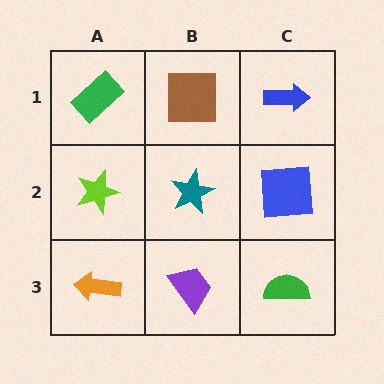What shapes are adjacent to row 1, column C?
A blue square (row 2, column C), a brown square (row 1, column B).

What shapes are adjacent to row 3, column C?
A blue square (row 2, column C), a purple trapezoid (row 3, column B).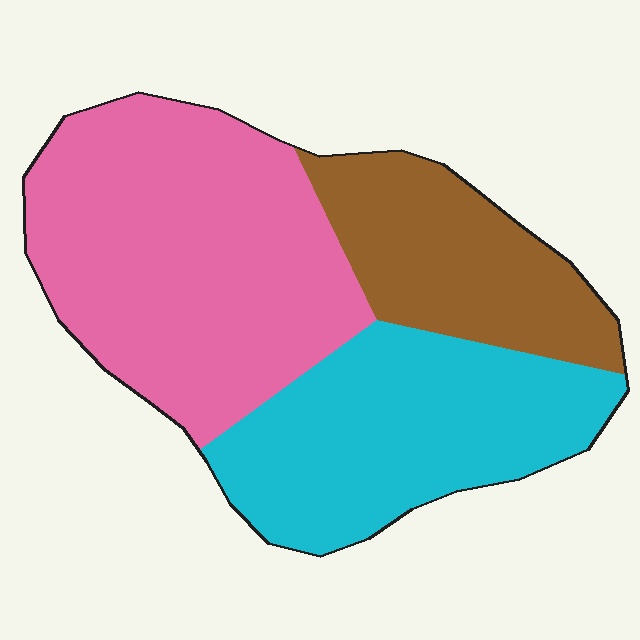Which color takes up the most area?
Pink, at roughly 45%.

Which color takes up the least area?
Brown, at roughly 20%.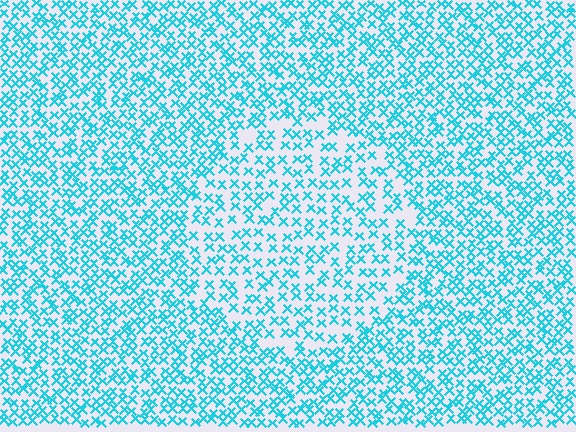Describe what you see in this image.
The image contains small cyan elements arranged at two different densities. A circle-shaped region is visible where the elements are less densely packed than the surrounding area.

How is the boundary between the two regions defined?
The boundary is defined by a change in element density (approximately 1.6x ratio). All elements are the same color, size, and shape.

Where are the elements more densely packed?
The elements are more densely packed outside the circle boundary.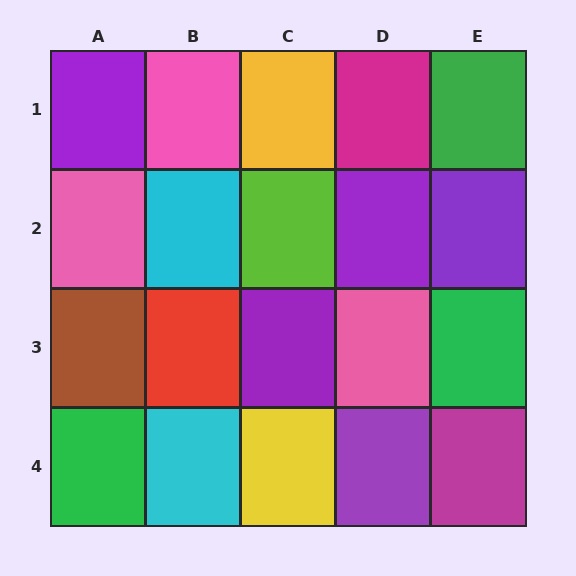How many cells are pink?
3 cells are pink.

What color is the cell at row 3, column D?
Pink.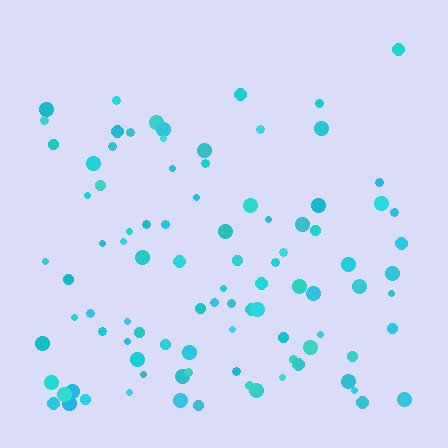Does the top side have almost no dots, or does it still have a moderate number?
Still a moderate number, just noticeably fewer than the bottom.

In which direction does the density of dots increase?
From top to bottom, with the bottom side densest.